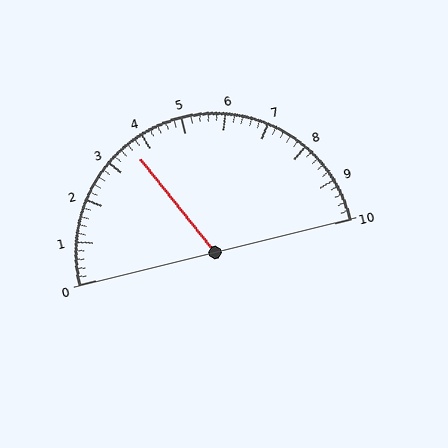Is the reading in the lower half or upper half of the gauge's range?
The reading is in the lower half of the range (0 to 10).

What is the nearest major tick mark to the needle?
The nearest major tick mark is 4.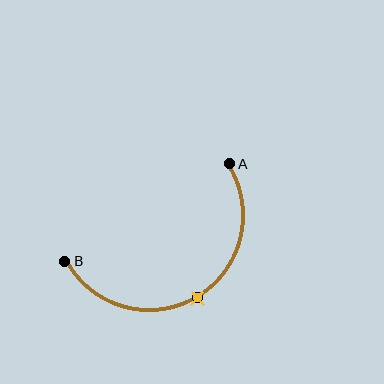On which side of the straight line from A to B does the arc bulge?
The arc bulges below the straight line connecting A and B.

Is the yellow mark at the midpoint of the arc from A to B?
Yes. The yellow mark lies on the arc at equal arc-length from both A and B — it is the arc midpoint.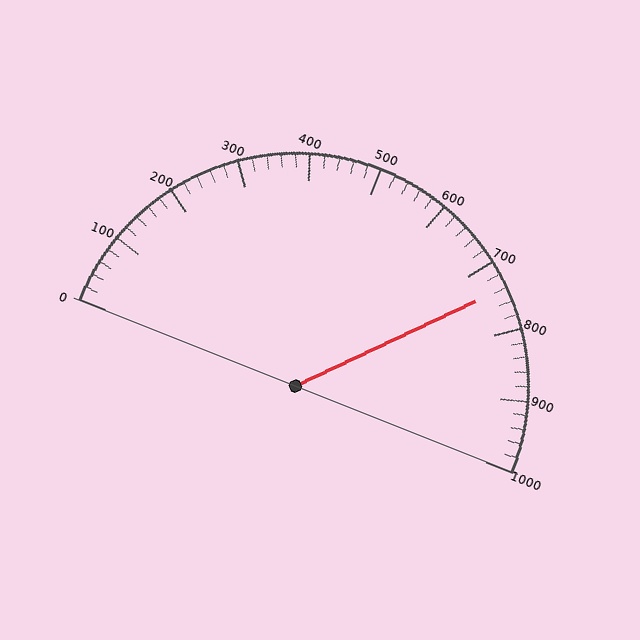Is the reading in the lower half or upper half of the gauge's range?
The reading is in the upper half of the range (0 to 1000).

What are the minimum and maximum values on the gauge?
The gauge ranges from 0 to 1000.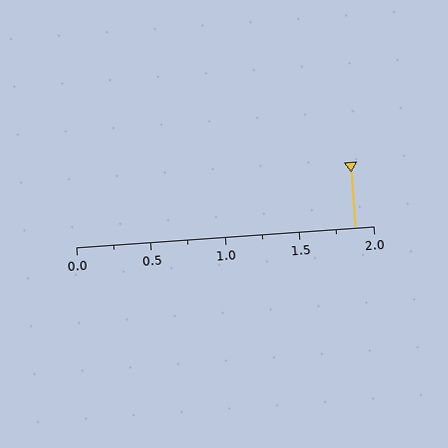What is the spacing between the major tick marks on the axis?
The major ticks are spaced 0.5 apart.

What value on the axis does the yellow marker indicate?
The marker indicates approximately 1.88.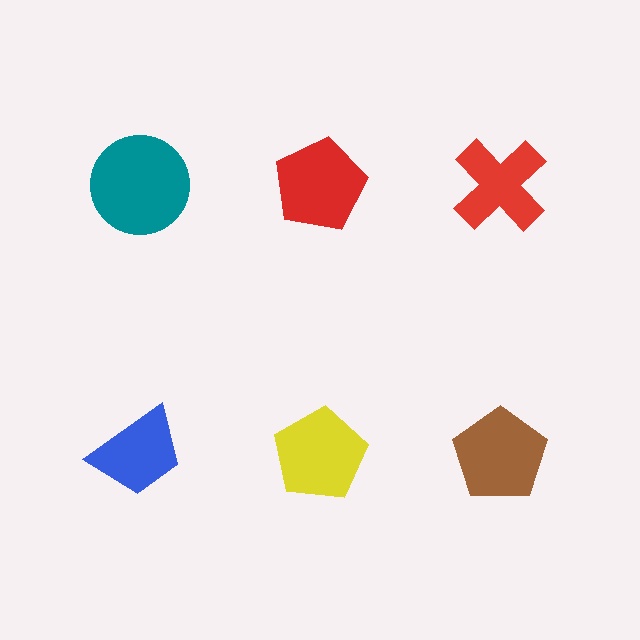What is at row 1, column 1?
A teal circle.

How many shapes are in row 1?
3 shapes.